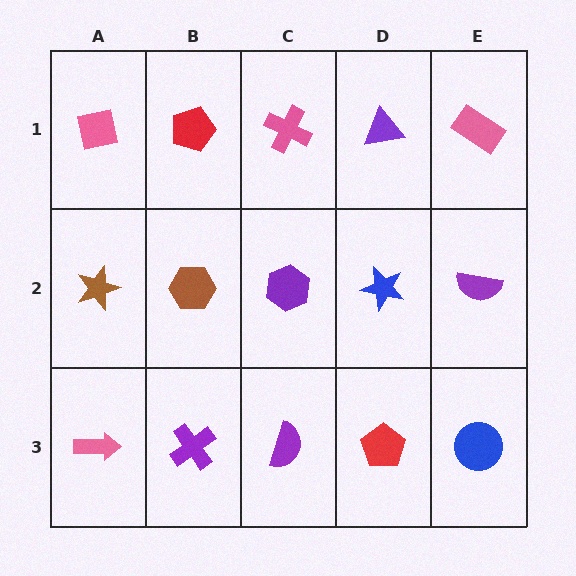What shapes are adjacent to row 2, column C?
A pink cross (row 1, column C), a purple semicircle (row 3, column C), a brown hexagon (row 2, column B), a blue star (row 2, column D).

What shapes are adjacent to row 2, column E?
A pink rectangle (row 1, column E), a blue circle (row 3, column E), a blue star (row 2, column D).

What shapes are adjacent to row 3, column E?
A purple semicircle (row 2, column E), a red pentagon (row 3, column D).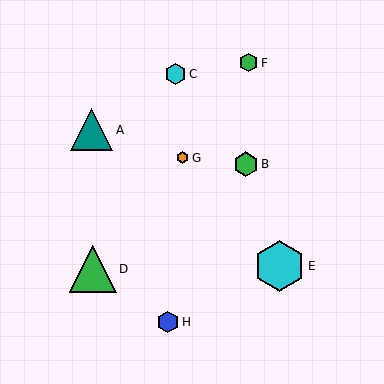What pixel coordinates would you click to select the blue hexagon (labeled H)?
Click at (168, 322) to select the blue hexagon H.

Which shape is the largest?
The cyan hexagon (labeled E) is the largest.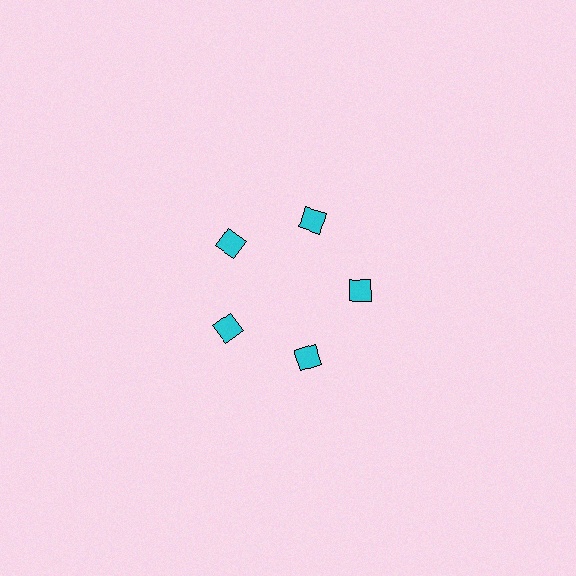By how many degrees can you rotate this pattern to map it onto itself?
The pattern maps onto itself every 72 degrees of rotation.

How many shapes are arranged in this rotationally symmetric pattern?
There are 5 shapes, arranged in 5 groups of 1.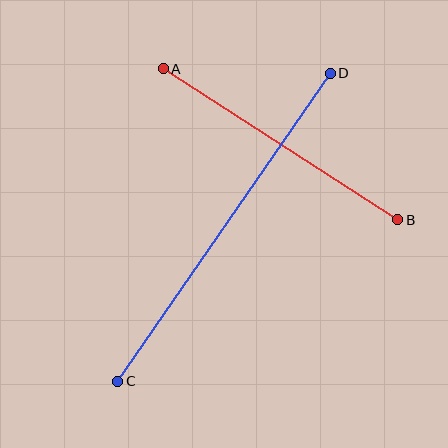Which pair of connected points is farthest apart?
Points C and D are farthest apart.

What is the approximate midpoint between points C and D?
The midpoint is at approximately (224, 227) pixels.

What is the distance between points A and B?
The distance is approximately 279 pixels.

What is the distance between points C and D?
The distance is approximately 374 pixels.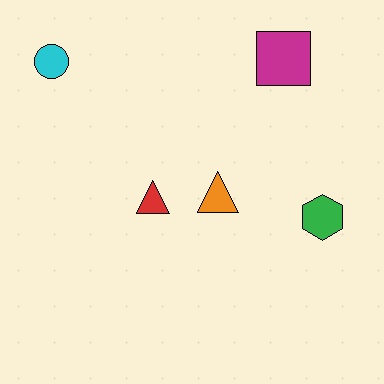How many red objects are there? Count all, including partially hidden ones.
There is 1 red object.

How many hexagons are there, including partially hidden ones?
There is 1 hexagon.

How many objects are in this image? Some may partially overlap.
There are 5 objects.